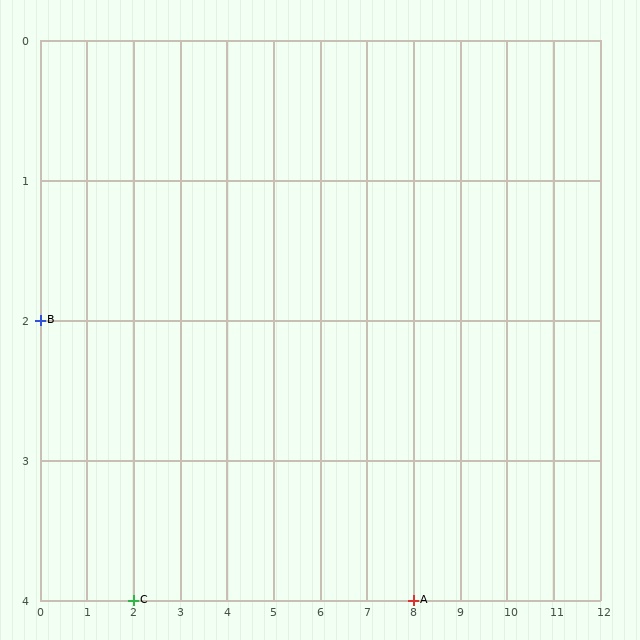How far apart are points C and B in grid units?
Points C and B are 2 columns and 2 rows apart (about 2.8 grid units diagonally).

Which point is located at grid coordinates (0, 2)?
Point B is at (0, 2).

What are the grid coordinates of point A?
Point A is at grid coordinates (8, 4).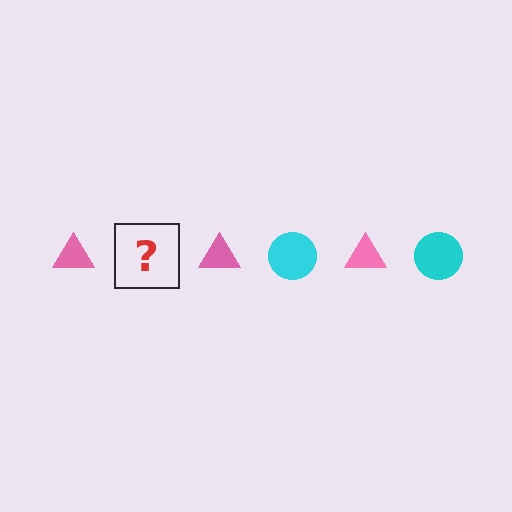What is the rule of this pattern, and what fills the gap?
The rule is that the pattern alternates between pink triangle and cyan circle. The gap should be filled with a cyan circle.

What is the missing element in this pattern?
The missing element is a cyan circle.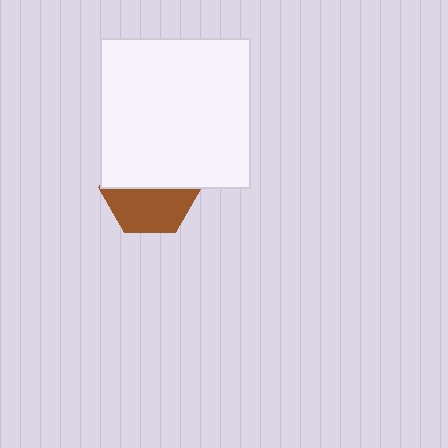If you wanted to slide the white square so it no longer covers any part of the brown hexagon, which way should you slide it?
Slide it up — that is the most direct way to separate the two shapes.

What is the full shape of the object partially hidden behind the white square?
The partially hidden object is a brown hexagon.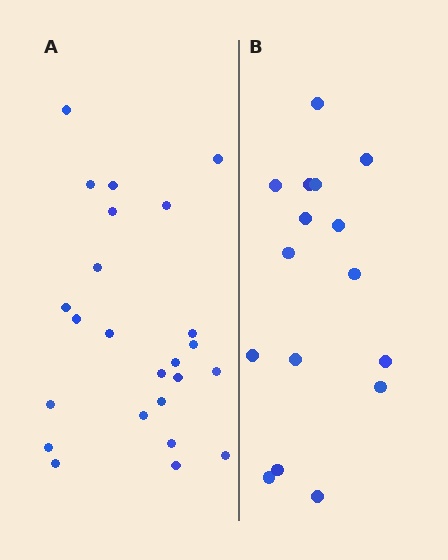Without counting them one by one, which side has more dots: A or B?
Region A (the left region) has more dots.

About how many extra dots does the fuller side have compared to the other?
Region A has roughly 8 or so more dots than region B.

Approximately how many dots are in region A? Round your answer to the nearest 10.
About 20 dots. (The exact count is 24, which rounds to 20.)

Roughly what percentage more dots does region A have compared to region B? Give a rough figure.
About 50% more.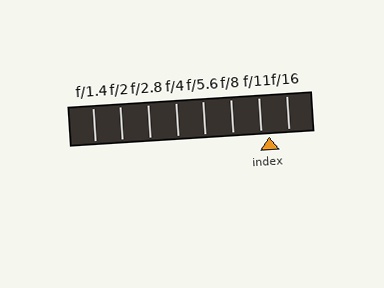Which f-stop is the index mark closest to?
The index mark is closest to f/11.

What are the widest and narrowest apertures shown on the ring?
The widest aperture shown is f/1.4 and the narrowest is f/16.